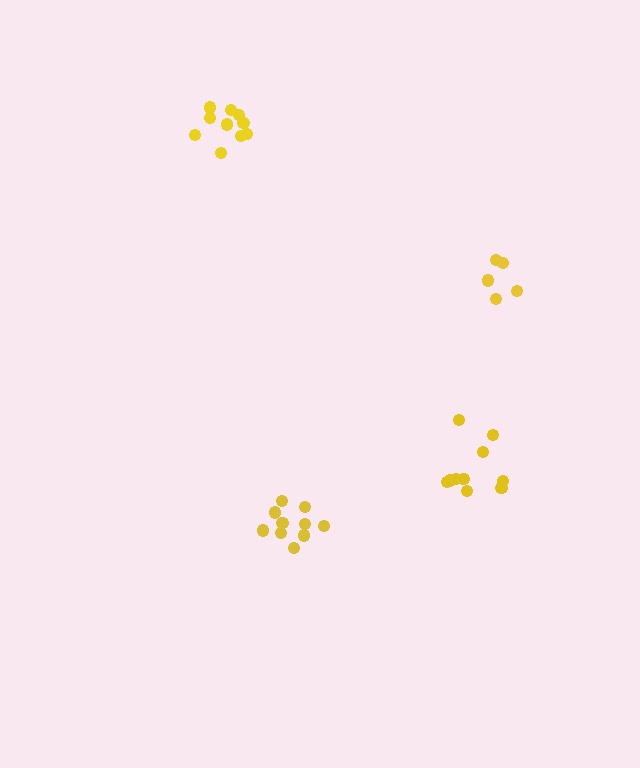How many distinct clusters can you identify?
There are 4 distinct clusters.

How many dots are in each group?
Group 1: 10 dots, Group 2: 10 dots, Group 3: 10 dots, Group 4: 5 dots (35 total).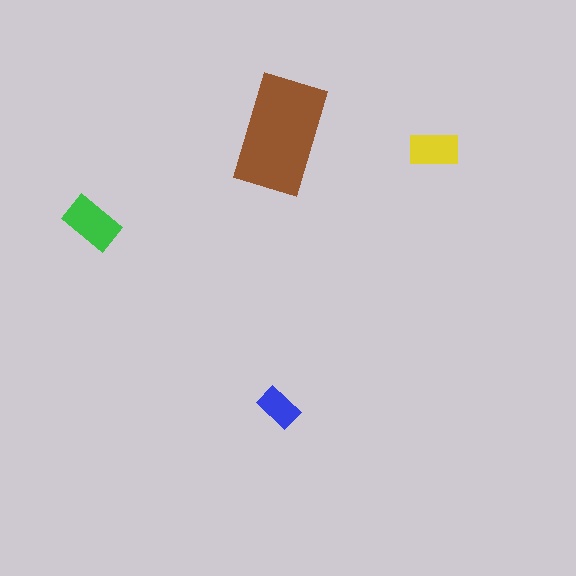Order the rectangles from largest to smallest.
the brown one, the green one, the yellow one, the blue one.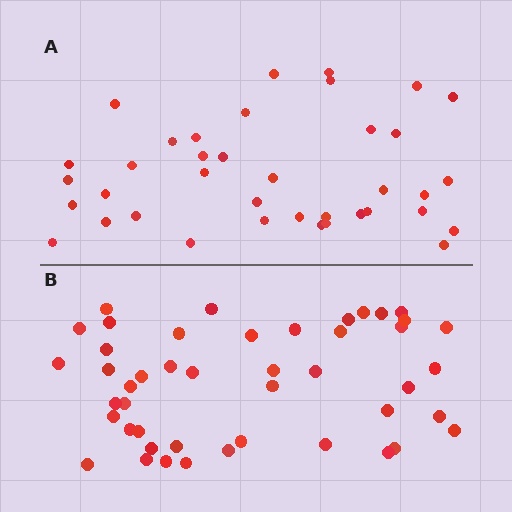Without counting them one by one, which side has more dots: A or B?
Region B (the bottom region) has more dots.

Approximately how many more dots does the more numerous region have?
Region B has roughly 8 or so more dots than region A.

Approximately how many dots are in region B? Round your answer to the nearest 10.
About 50 dots. (The exact count is 46, which rounds to 50.)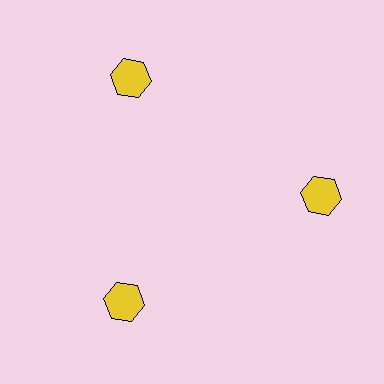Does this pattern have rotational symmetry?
Yes, this pattern has 3-fold rotational symmetry. It looks the same after rotating 120 degrees around the center.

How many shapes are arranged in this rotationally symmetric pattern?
There are 3 shapes, arranged in 3 groups of 1.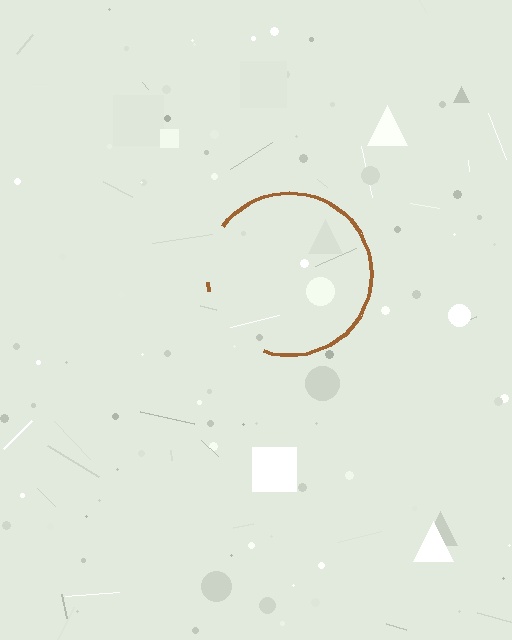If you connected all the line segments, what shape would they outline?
They would outline a circle.